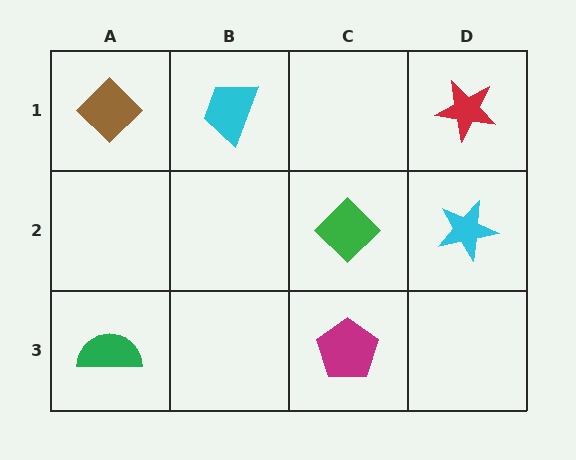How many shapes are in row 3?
2 shapes.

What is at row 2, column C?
A green diamond.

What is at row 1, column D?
A red star.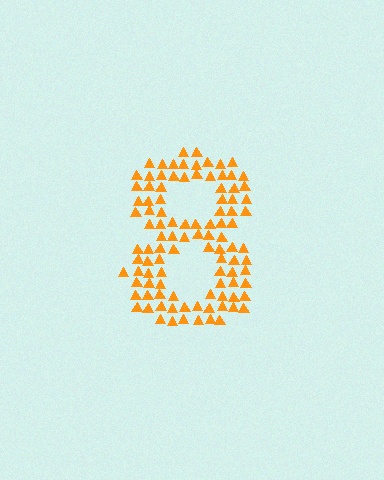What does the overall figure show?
The overall figure shows the digit 8.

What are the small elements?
The small elements are triangles.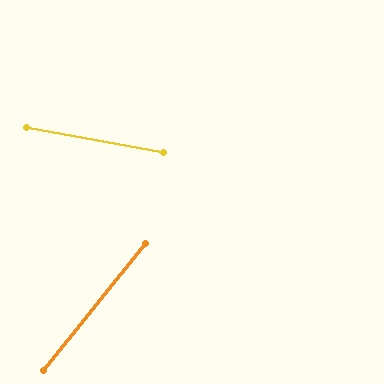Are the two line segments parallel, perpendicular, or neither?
Neither parallel nor perpendicular — they differ by about 61°.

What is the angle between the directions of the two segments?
Approximately 61 degrees.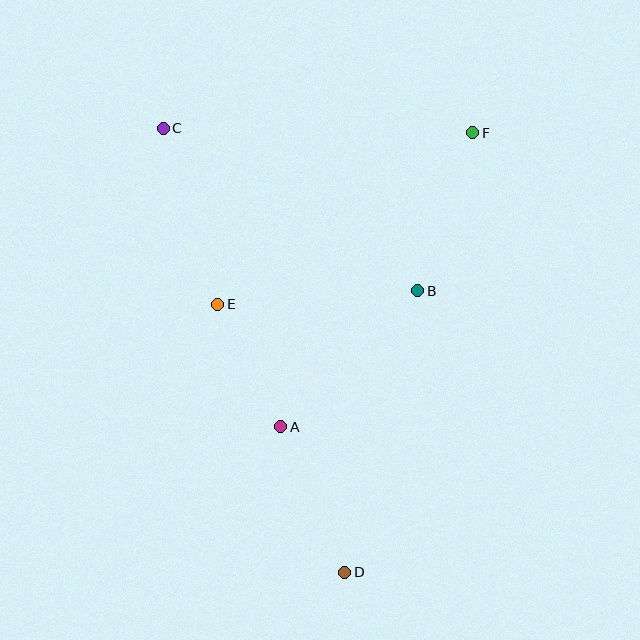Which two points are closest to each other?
Points A and E are closest to each other.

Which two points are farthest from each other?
Points C and D are farthest from each other.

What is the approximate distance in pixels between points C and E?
The distance between C and E is approximately 184 pixels.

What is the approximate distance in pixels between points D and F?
The distance between D and F is approximately 458 pixels.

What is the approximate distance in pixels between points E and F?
The distance between E and F is approximately 307 pixels.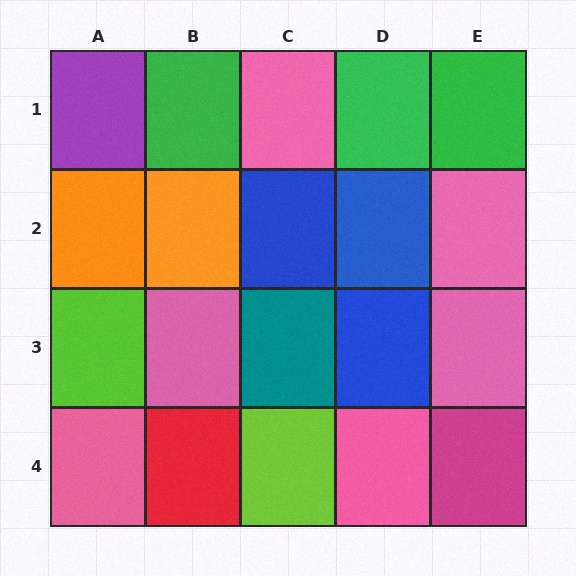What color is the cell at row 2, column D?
Blue.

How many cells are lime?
2 cells are lime.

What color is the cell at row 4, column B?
Red.